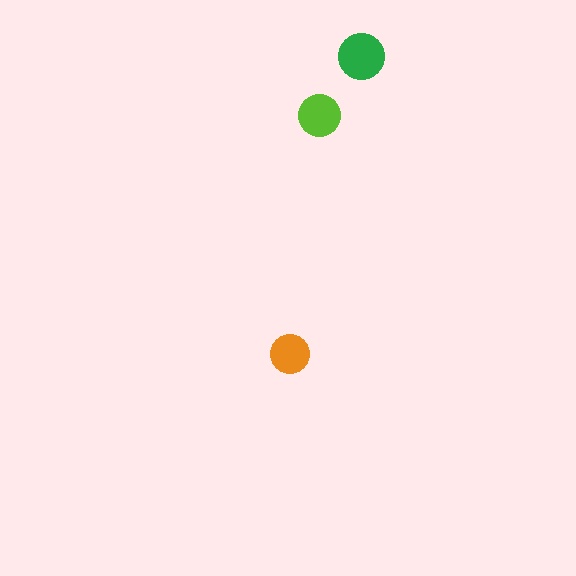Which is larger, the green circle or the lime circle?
The green one.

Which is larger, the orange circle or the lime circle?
The lime one.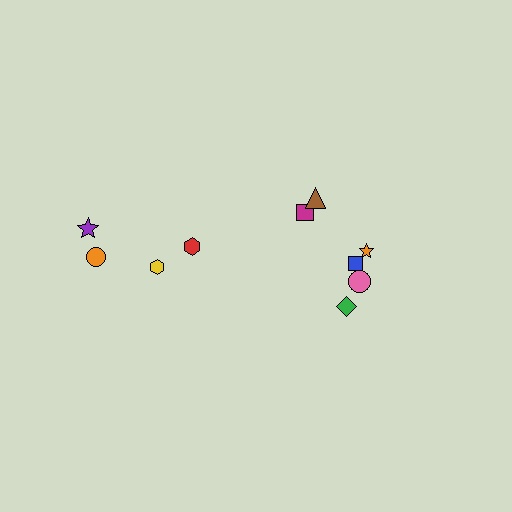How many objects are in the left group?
There are 4 objects.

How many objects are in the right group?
There are 6 objects.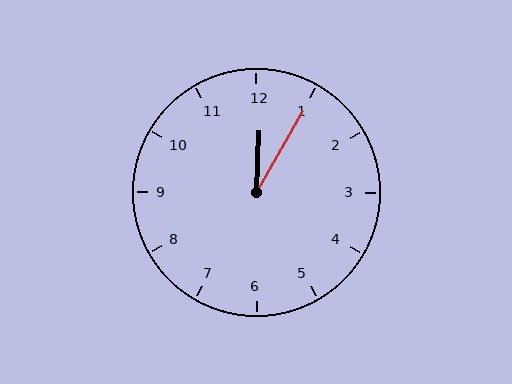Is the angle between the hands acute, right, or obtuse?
It is acute.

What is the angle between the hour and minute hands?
Approximately 28 degrees.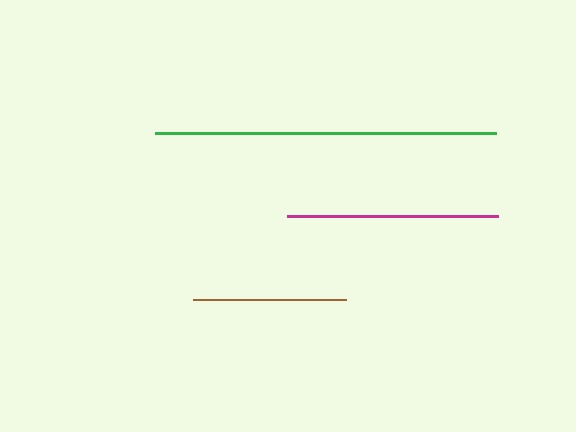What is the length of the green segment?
The green segment is approximately 341 pixels long.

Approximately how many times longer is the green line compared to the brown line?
The green line is approximately 2.2 times the length of the brown line.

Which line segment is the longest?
The green line is the longest at approximately 341 pixels.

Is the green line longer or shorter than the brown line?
The green line is longer than the brown line.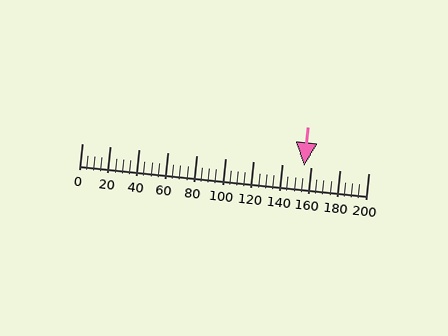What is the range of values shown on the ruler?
The ruler shows values from 0 to 200.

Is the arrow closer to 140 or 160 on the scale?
The arrow is closer to 160.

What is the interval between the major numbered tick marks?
The major tick marks are spaced 20 units apart.